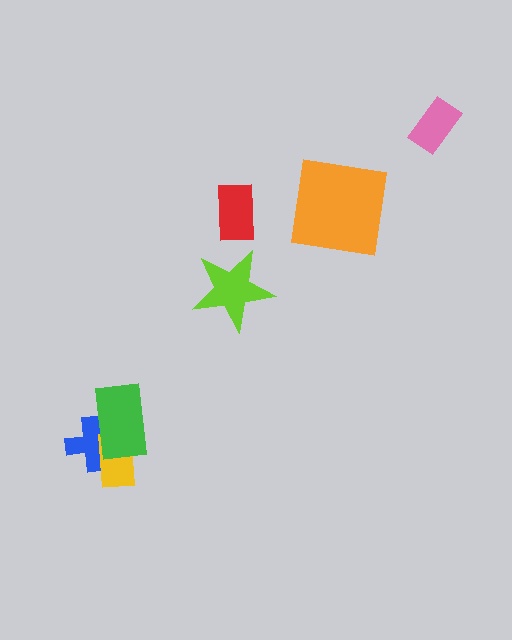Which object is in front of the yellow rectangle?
The green rectangle is in front of the yellow rectangle.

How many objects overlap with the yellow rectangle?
2 objects overlap with the yellow rectangle.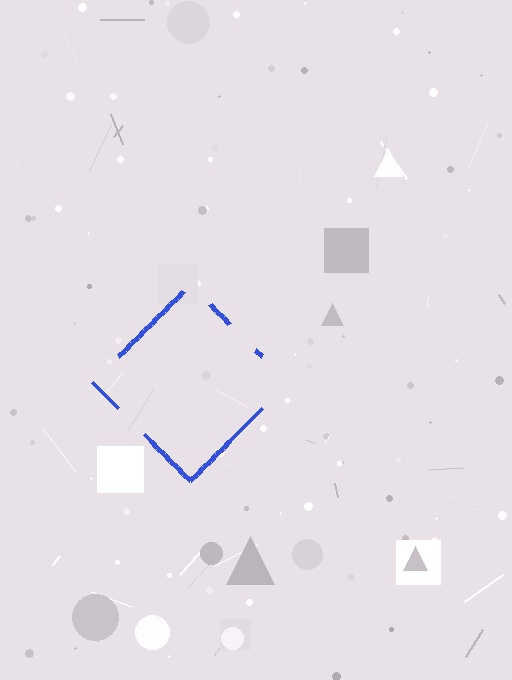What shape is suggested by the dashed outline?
The dashed outline suggests a diamond.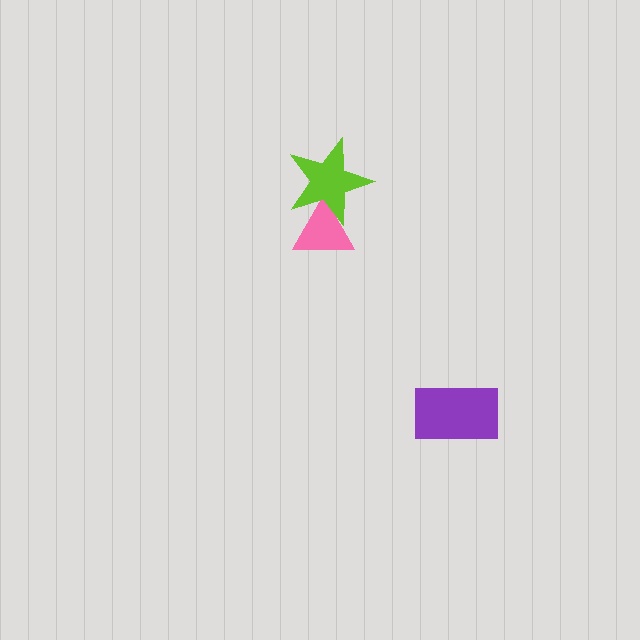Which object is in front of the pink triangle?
The lime star is in front of the pink triangle.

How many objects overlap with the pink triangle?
1 object overlaps with the pink triangle.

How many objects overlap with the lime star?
1 object overlaps with the lime star.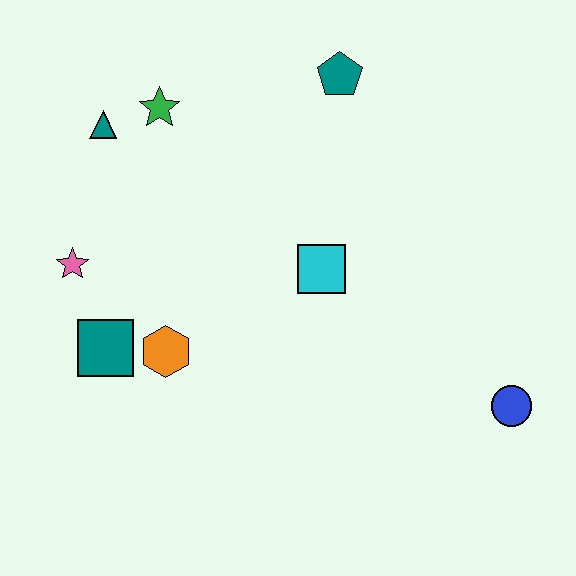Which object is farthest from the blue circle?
The teal triangle is farthest from the blue circle.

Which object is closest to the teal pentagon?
The green star is closest to the teal pentagon.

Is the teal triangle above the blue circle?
Yes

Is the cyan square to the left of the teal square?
No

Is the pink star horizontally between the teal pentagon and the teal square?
No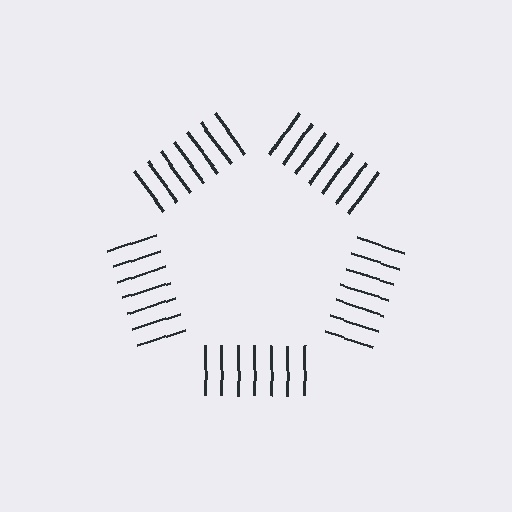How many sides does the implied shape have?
5 sides — the line-ends trace a pentagon.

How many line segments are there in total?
35 — 7 along each of the 5 edges.